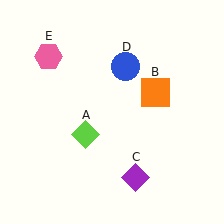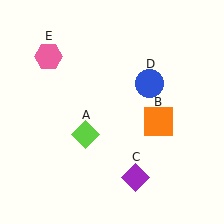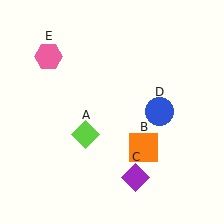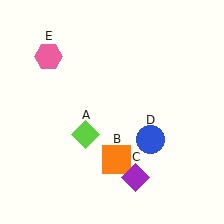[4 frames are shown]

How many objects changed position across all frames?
2 objects changed position: orange square (object B), blue circle (object D).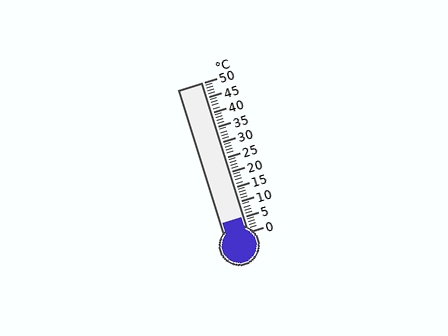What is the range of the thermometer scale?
The thermometer scale ranges from 0°C to 50°C.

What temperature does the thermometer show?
The thermometer shows approximately 5°C.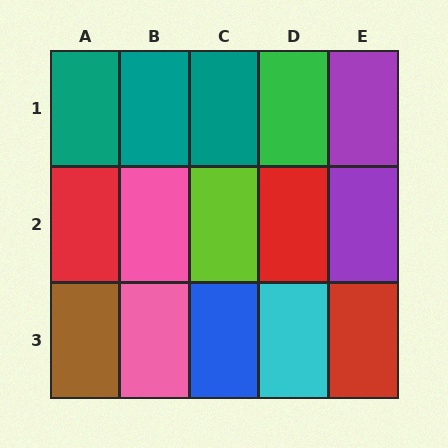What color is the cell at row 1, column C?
Teal.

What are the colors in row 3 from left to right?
Brown, pink, blue, cyan, red.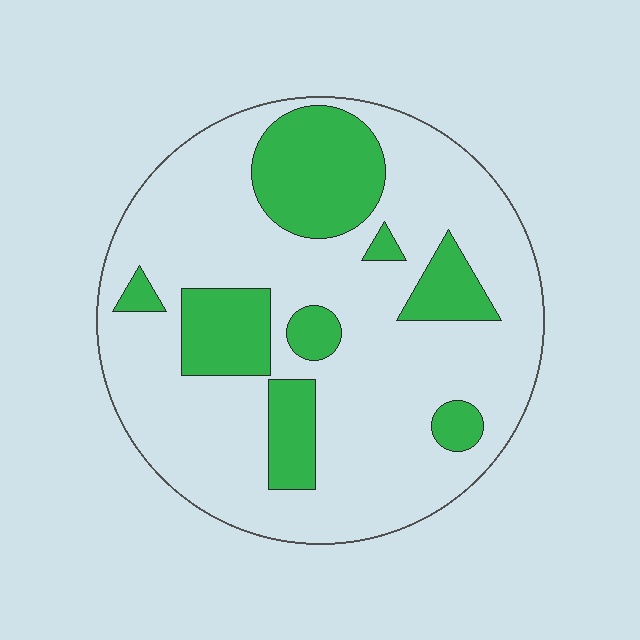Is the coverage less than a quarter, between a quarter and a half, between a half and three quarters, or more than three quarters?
Less than a quarter.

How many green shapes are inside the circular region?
8.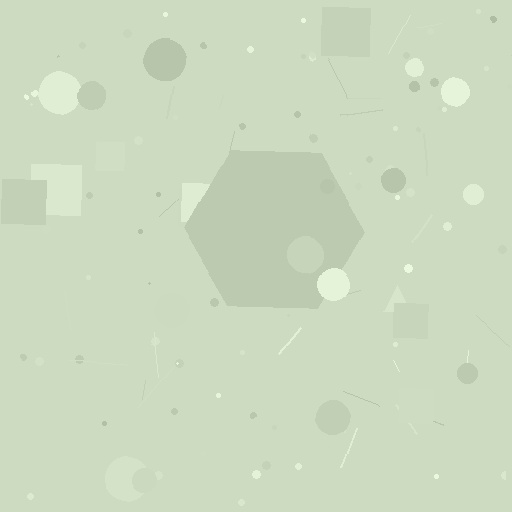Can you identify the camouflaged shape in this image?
The camouflaged shape is a hexagon.